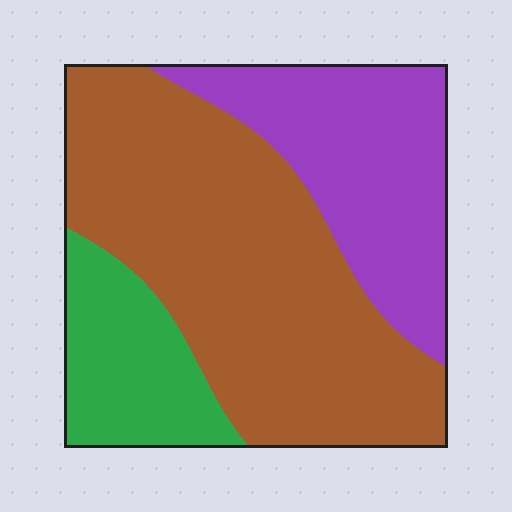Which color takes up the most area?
Brown, at roughly 55%.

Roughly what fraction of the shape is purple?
Purple takes up about one quarter (1/4) of the shape.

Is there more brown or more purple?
Brown.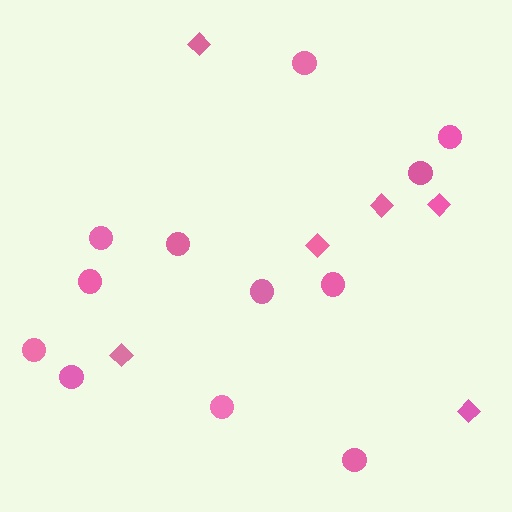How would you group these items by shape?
There are 2 groups: one group of circles (12) and one group of diamonds (6).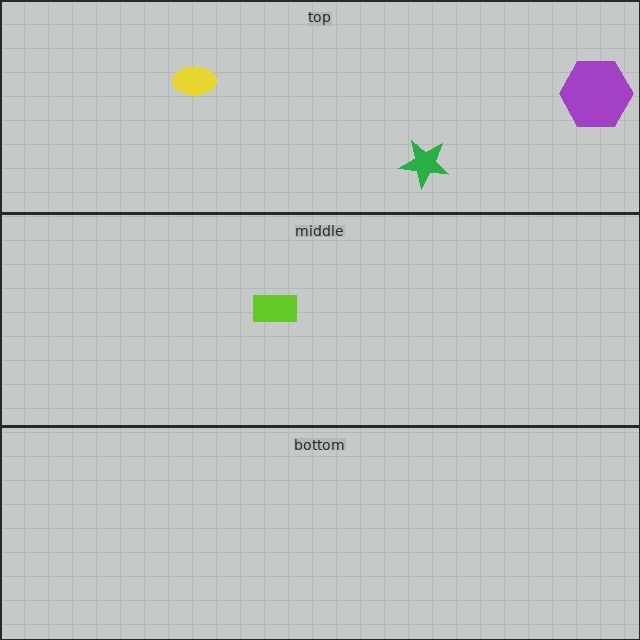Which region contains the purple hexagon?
The top region.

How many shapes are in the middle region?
1.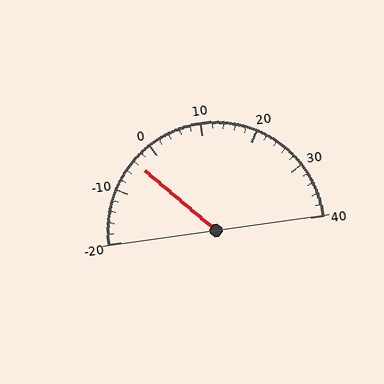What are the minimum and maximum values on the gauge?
The gauge ranges from -20 to 40.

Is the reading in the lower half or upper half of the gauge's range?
The reading is in the lower half of the range (-20 to 40).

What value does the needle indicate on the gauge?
The needle indicates approximately -4.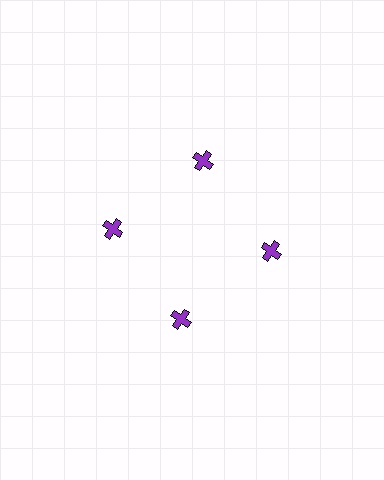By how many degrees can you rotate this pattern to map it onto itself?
The pattern maps onto itself every 90 degrees of rotation.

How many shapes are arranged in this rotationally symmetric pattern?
There are 4 shapes, arranged in 4 groups of 1.